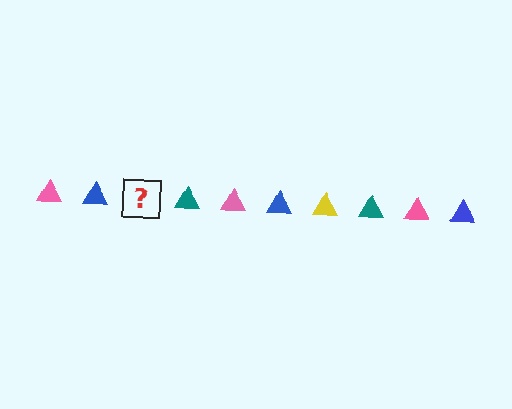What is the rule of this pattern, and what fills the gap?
The rule is that the pattern cycles through pink, blue, yellow, teal triangles. The gap should be filled with a yellow triangle.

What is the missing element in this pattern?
The missing element is a yellow triangle.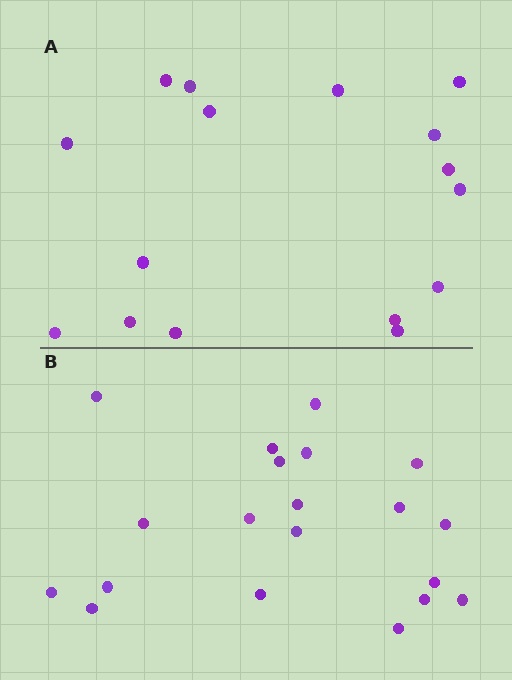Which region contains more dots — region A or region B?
Region B (the bottom region) has more dots.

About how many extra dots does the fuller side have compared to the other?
Region B has about 4 more dots than region A.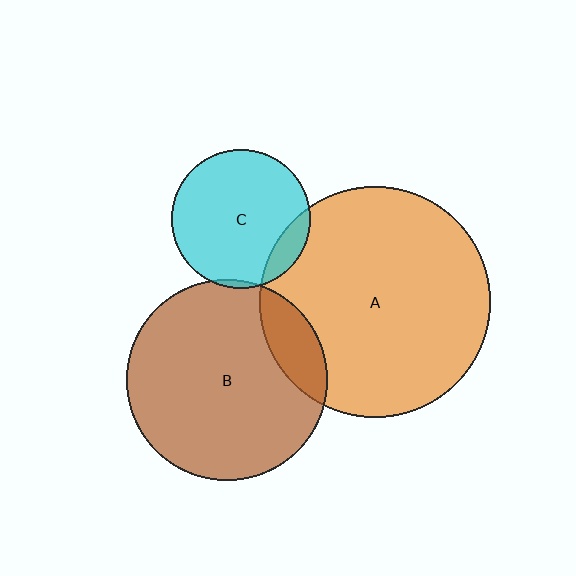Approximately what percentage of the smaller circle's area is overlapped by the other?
Approximately 5%.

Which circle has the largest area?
Circle A (orange).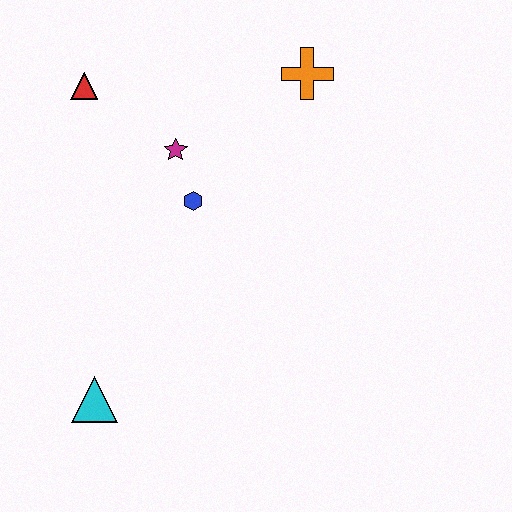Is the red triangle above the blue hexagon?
Yes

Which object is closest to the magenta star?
The blue hexagon is closest to the magenta star.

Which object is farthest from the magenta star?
The cyan triangle is farthest from the magenta star.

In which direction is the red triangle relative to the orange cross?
The red triangle is to the left of the orange cross.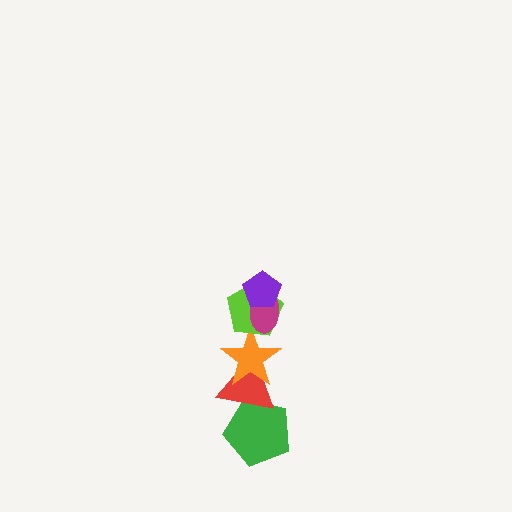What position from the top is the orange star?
The orange star is 4th from the top.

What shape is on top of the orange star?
The lime pentagon is on top of the orange star.